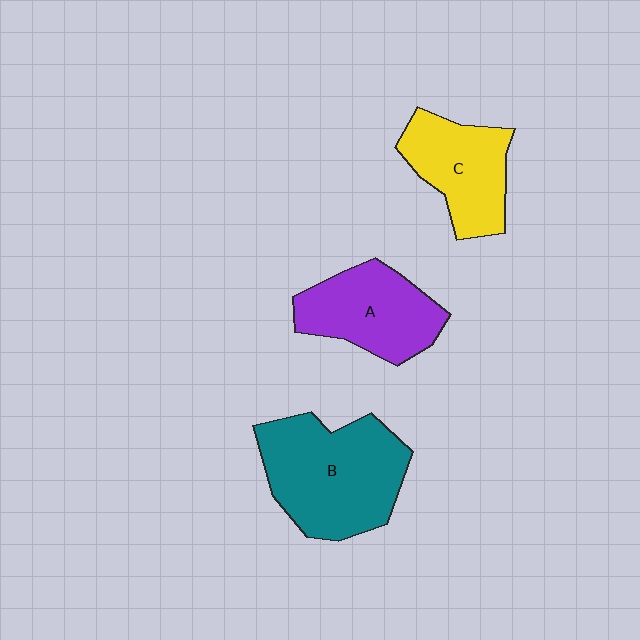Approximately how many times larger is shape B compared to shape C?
Approximately 1.5 times.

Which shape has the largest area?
Shape B (teal).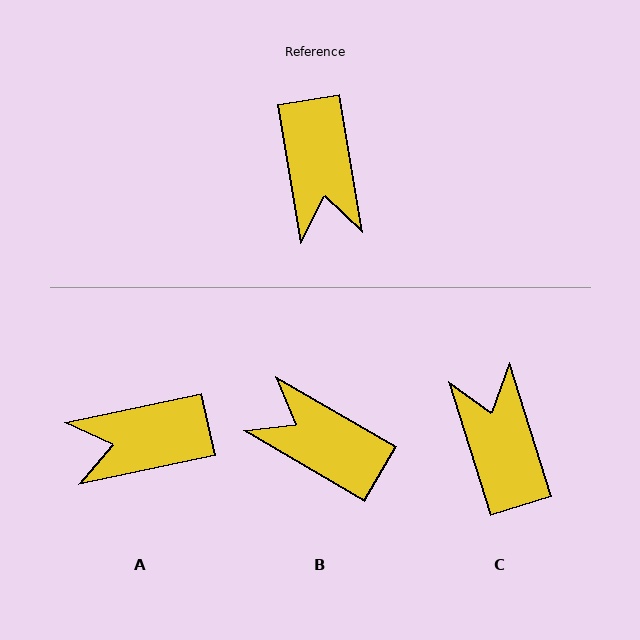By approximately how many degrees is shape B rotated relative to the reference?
Approximately 130 degrees clockwise.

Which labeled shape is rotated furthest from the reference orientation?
C, about 172 degrees away.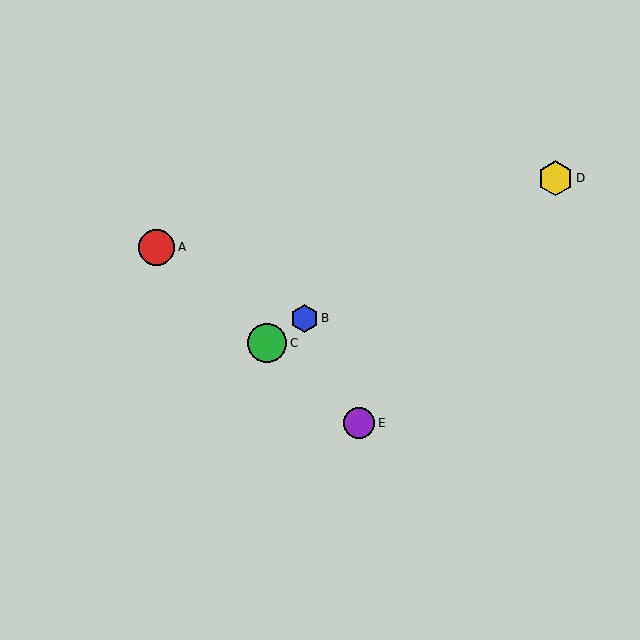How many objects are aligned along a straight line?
3 objects (A, C, E) are aligned along a straight line.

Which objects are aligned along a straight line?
Objects A, C, E are aligned along a straight line.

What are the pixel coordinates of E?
Object E is at (359, 423).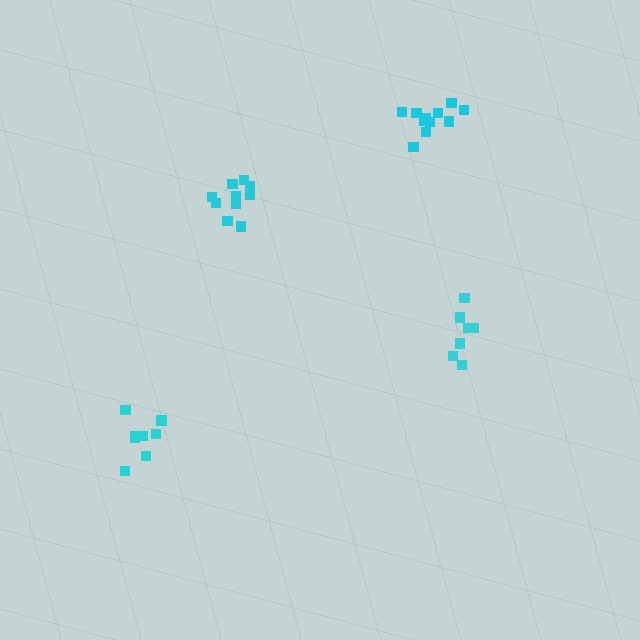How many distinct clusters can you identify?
There are 4 distinct clusters.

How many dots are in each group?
Group 1: 10 dots, Group 2: 7 dots, Group 3: 11 dots, Group 4: 8 dots (36 total).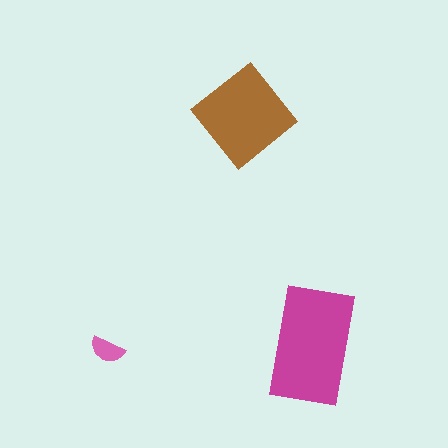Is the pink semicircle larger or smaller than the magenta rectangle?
Smaller.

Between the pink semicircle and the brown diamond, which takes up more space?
The brown diamond.